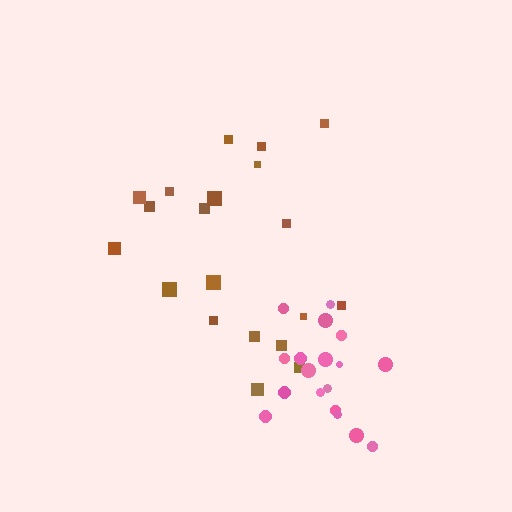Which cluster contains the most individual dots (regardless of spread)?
Brown (20).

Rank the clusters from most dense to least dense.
pink, brown.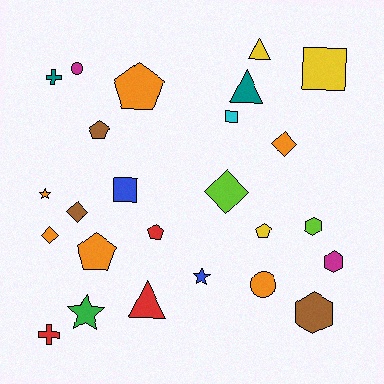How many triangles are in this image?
There are 3 triangles.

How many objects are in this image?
There are 25 objects.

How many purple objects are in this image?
There are no purple objects.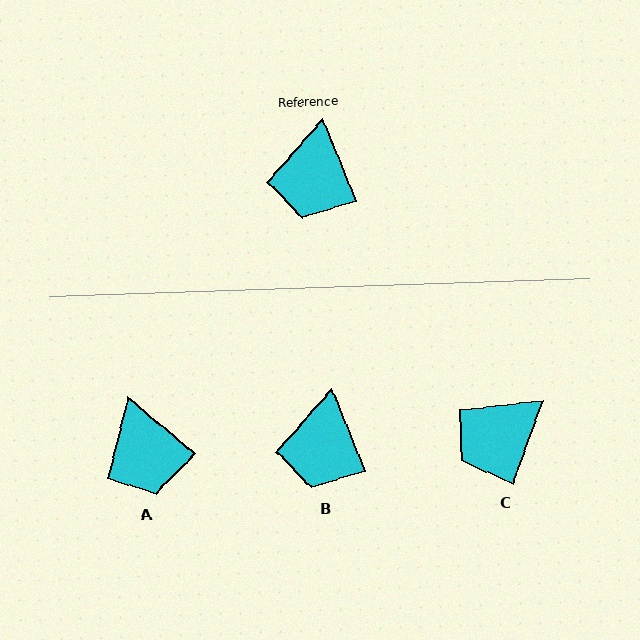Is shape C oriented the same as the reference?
No, it is off by about 42 degrees.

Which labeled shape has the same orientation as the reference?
B.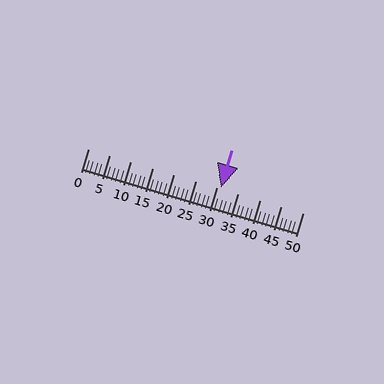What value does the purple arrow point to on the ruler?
The purple arrow points to approximately 31.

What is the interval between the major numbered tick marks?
The major tick marks are spaced 5 units apart.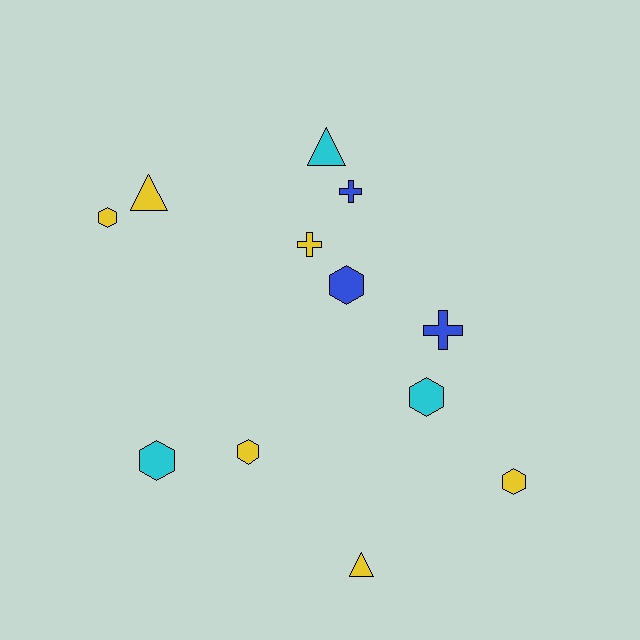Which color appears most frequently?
Yellow, with 6 objects.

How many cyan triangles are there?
There is 1 cyan triangle.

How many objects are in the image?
There are 12 objects.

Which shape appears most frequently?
Hexagon, with 6 objects.